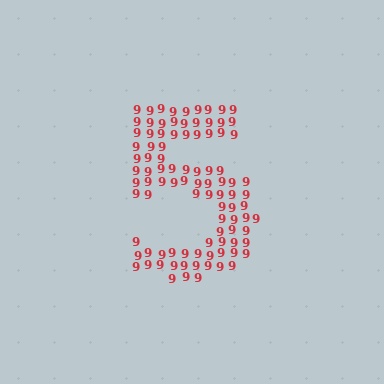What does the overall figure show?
The overall figure shows the digit 5.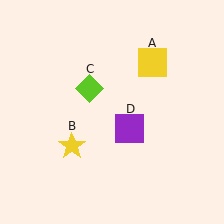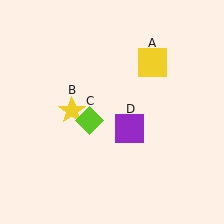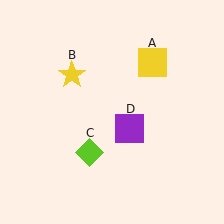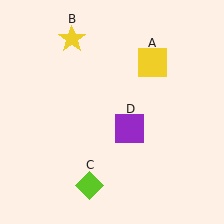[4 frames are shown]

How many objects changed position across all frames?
2 objects changed position: yellow star (object B), lime diamond (object C).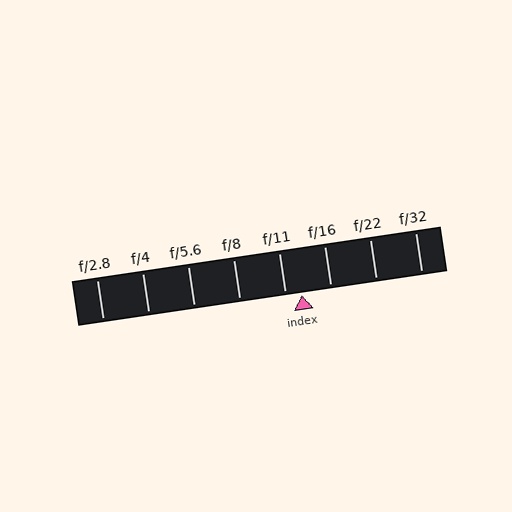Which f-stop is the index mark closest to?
The index mark is closest to f/11.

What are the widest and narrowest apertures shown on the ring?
The widest aperture shown is f/2.8 and the narrowest is f/32.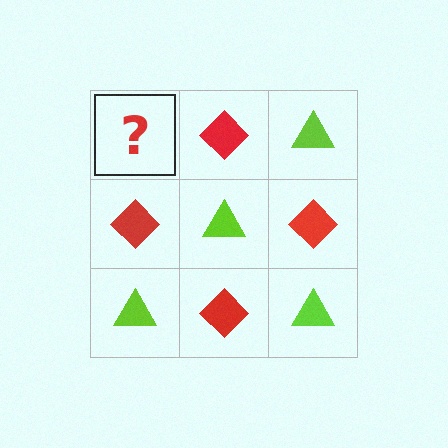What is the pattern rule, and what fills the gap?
The rule is that it alternates lime triangle and red diamond in a checkerboard pattern. The gap should be filled with a lime triangle.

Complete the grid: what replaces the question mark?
The question mark should be replaced with a lime triangle.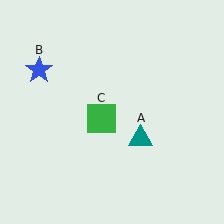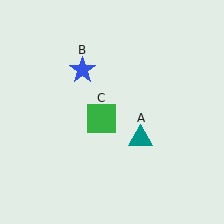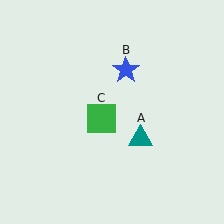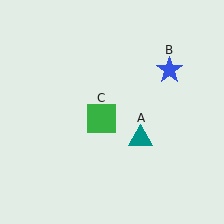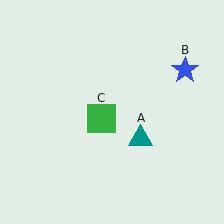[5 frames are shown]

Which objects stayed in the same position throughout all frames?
Teal triangle (object A) and green square (object C) remained stationary.